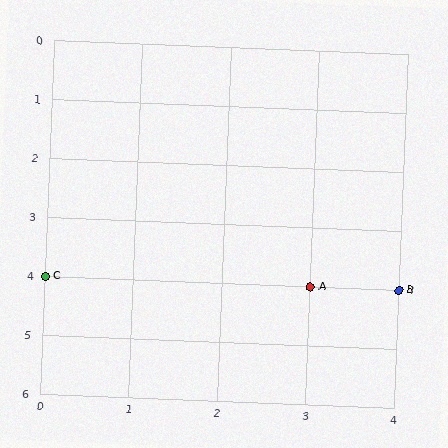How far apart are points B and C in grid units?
Points B and C are 4 columns apart.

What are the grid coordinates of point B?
Point B is at grid coordinates (4, 4).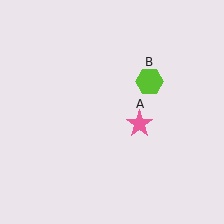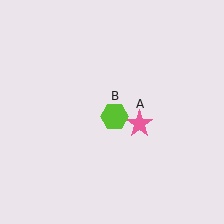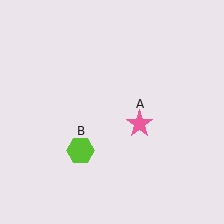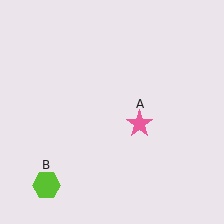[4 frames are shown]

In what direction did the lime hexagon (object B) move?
The lime hexagon (object B) moved down and to the left.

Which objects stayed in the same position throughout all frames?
Pink star (object A) remained stationary.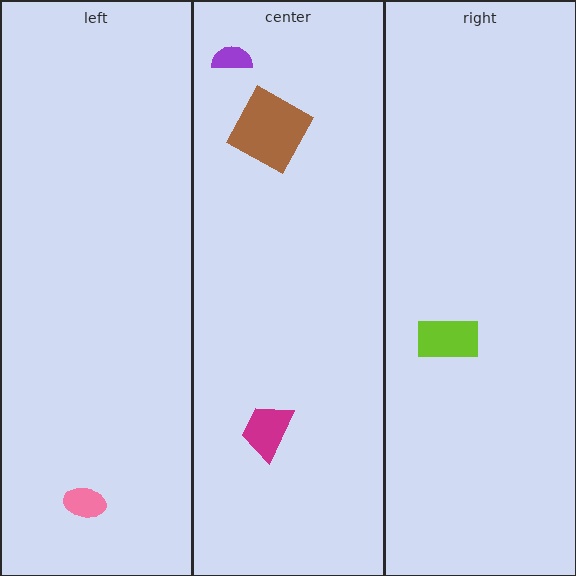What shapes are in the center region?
The brown square, the magenta trapezoid, the purple semicircle.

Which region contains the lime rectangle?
The right region.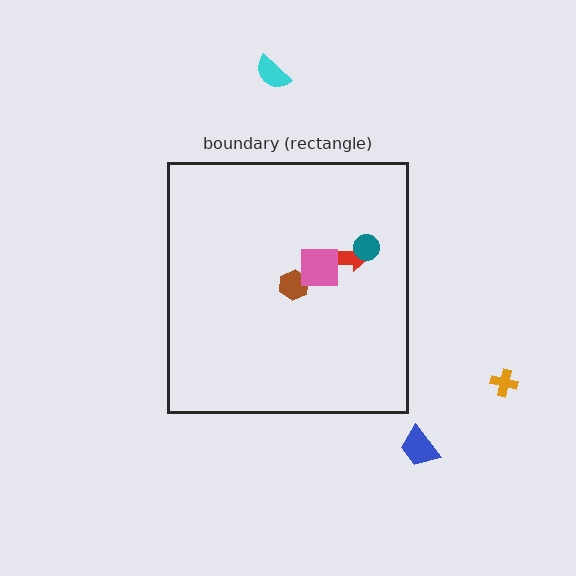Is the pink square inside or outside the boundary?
Inside.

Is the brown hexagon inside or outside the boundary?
Inside.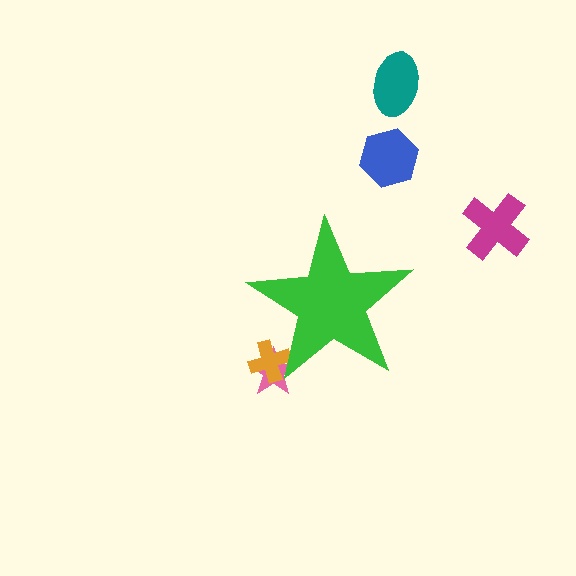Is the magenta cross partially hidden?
No, the magenta cross is fully visible.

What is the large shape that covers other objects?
A green star.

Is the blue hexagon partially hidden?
No, the blue hexagon is fully visible.